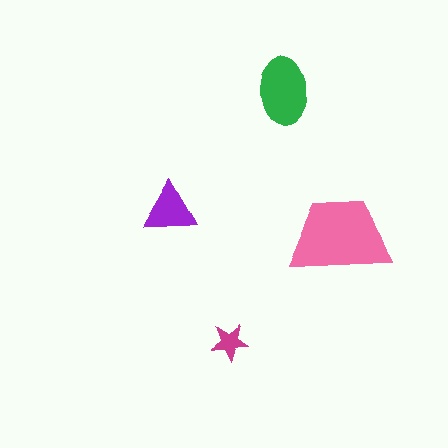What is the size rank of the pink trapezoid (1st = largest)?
1st.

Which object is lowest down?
The magenta star is bottommost.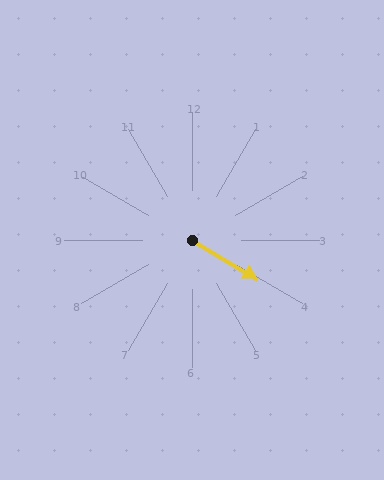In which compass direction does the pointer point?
Southeast.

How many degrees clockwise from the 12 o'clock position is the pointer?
Approximately 121 degrees.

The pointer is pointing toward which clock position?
Roughly 4 o'clock.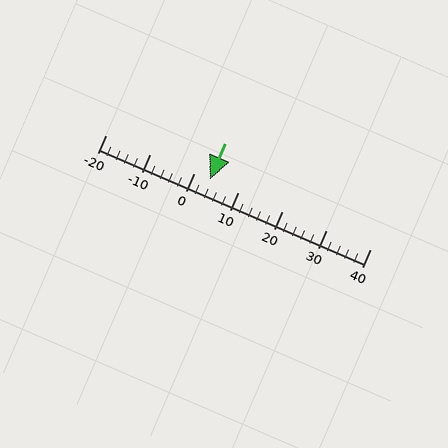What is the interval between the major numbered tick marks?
The major tick marks are spaced 10 units apart.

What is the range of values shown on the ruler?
The ruler shows values from -20 to 40.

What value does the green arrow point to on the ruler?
The green arrow points to approximately 4.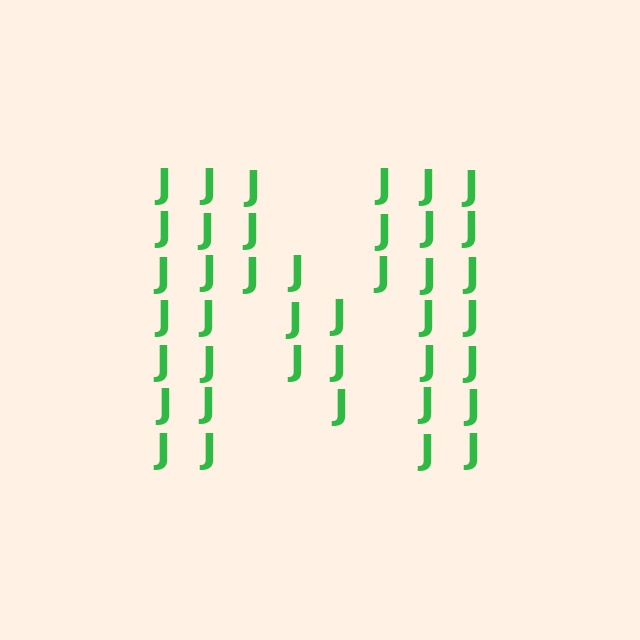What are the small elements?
The small elements are letter J's.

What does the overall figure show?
The overall figure shows the letter M.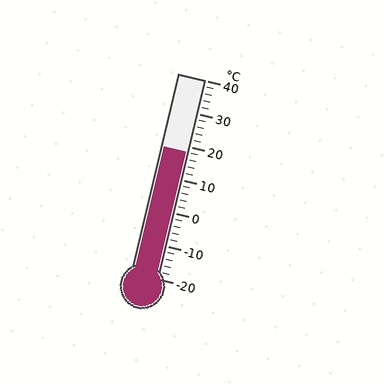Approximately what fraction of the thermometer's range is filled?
The thermometer is filled to approximately 65% of its range.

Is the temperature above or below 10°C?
The temperature is above 10°C.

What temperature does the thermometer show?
The thermometer shows approximately 18°C.